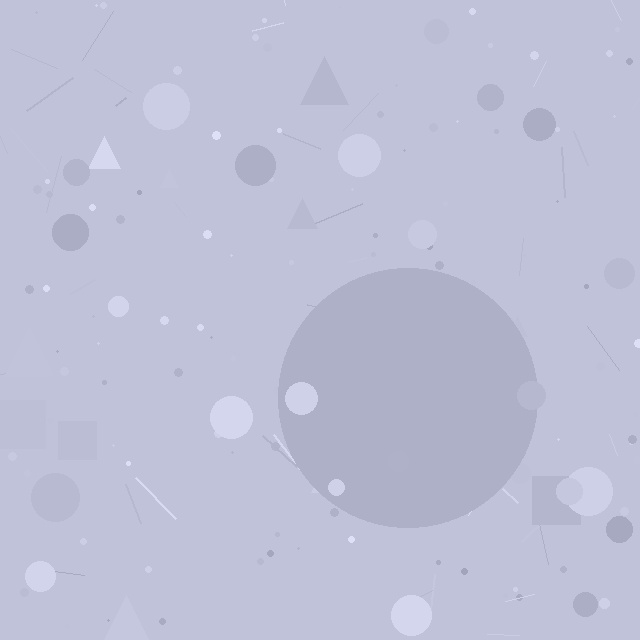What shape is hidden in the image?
A circle is hidden in the image.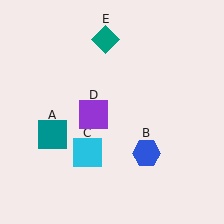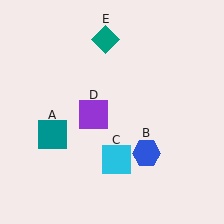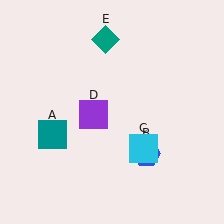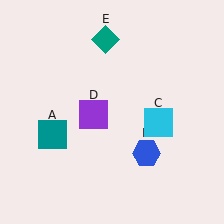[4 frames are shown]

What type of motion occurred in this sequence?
The cyan square (object C) rotated counterclockwise around the center of the scene.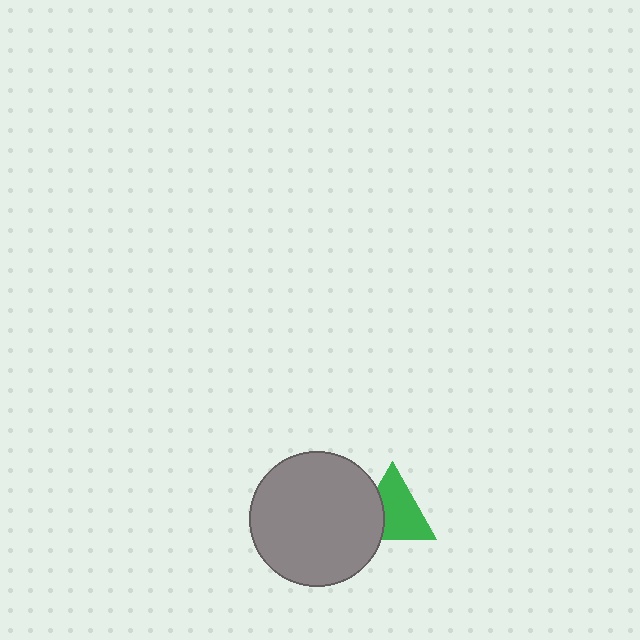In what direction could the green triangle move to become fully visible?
The green triangle could move right. That would shift it out from behind the gray circle entirely.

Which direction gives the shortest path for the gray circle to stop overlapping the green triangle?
Moving left gives the shortest separation.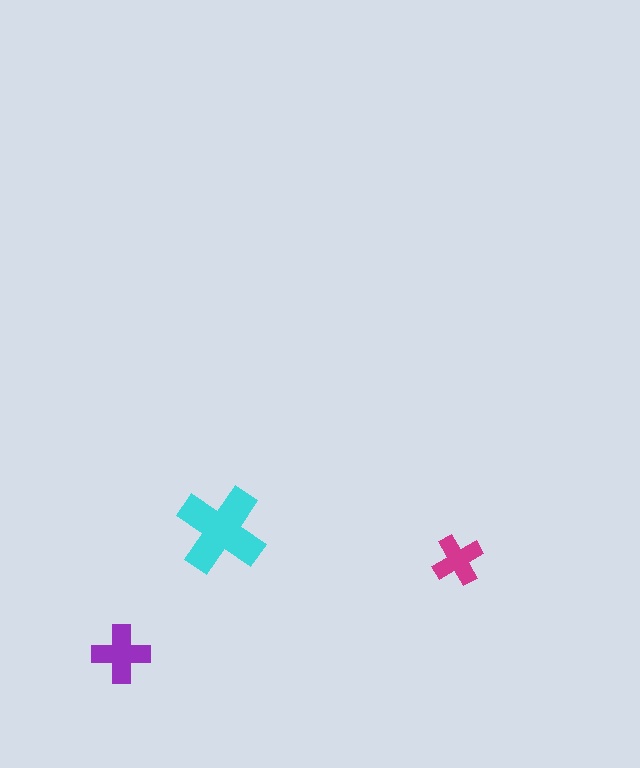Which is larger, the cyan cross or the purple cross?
The cyan one.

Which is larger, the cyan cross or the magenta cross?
The cyan one.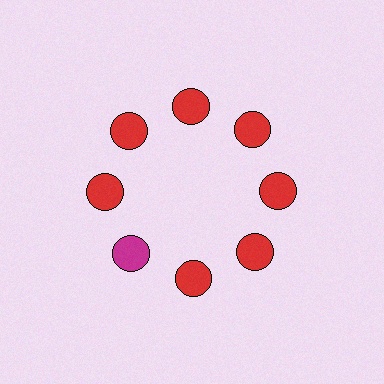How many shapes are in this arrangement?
There are 8 shapes arranged in a ring pattern.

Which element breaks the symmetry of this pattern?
The magenta circle at roughly the 8 o'clock position breaks the symmetry. All other shapes are red circles.